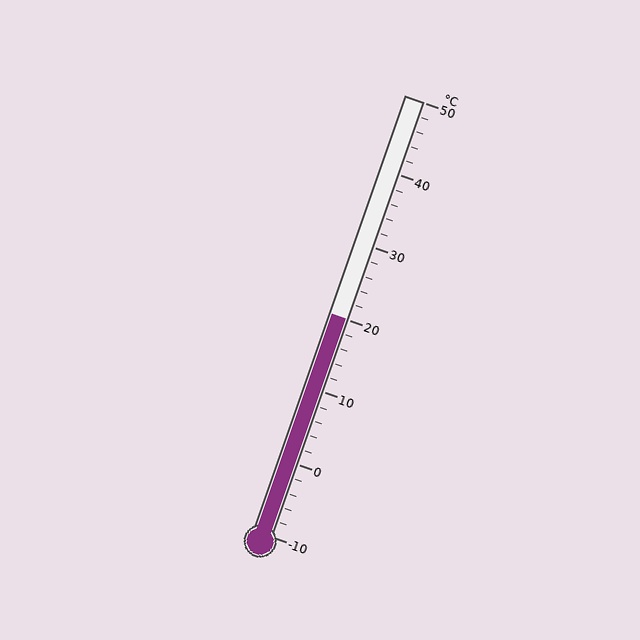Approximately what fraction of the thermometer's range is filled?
The thermometer is filled to approximately 50% of its range.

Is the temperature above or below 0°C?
The temperature is above 0°C.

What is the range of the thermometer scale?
The thermometer scale ranges from -10°C to 50°C.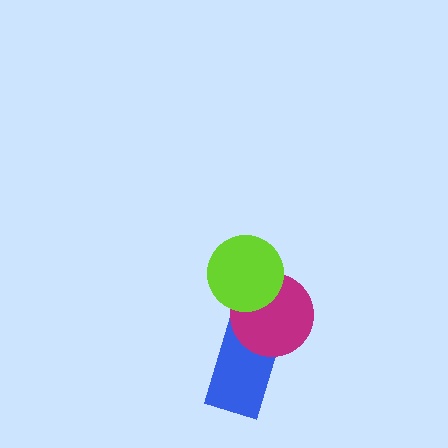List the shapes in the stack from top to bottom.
From top to bottom: the lime circle, the magenta circle, the blue rectangle.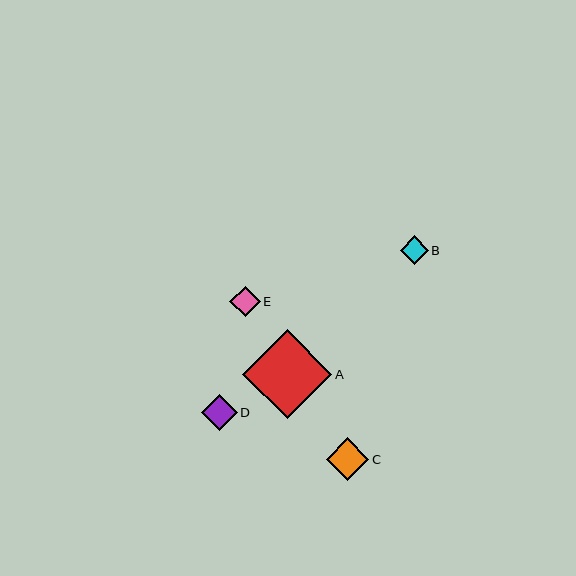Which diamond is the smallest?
Diamond B is the smallest with a size of approximately 28 pixels.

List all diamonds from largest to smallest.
From largest to smallest: A, C, D, E, B.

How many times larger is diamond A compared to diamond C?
Diamond A is approximately 2.1 times the size of diamond C.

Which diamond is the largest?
Diamond A is the largest with a size of approximately 89 pixels.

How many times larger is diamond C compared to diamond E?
Diamond C is approximately 1.4 times the size of diamond E.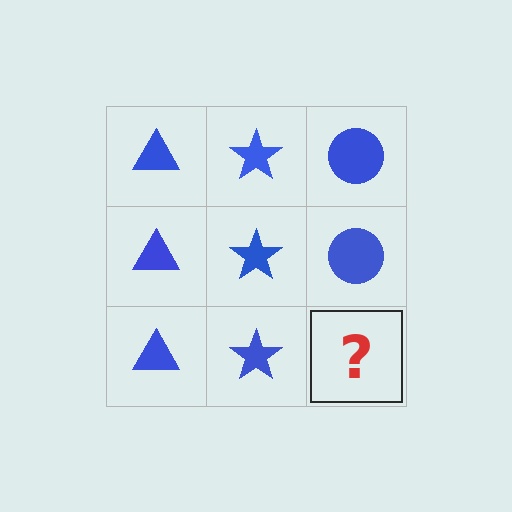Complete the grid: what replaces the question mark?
The question mark should be replaced with a blue circle.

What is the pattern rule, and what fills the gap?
The rule is that each column has a consistent shape. The gap should be filled with a blue circle.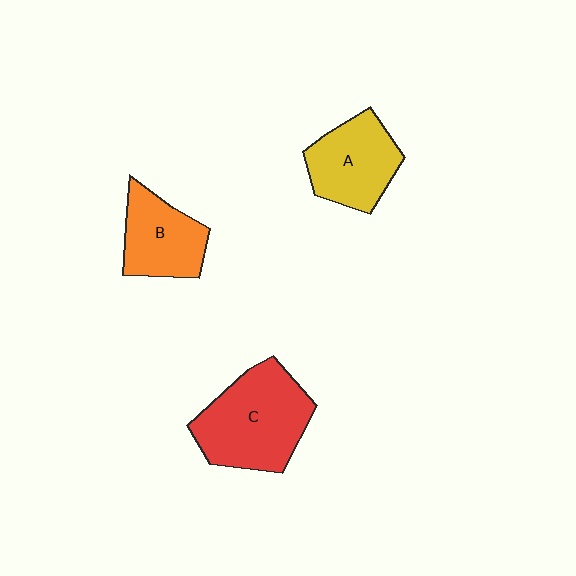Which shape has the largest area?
Shape C (red).